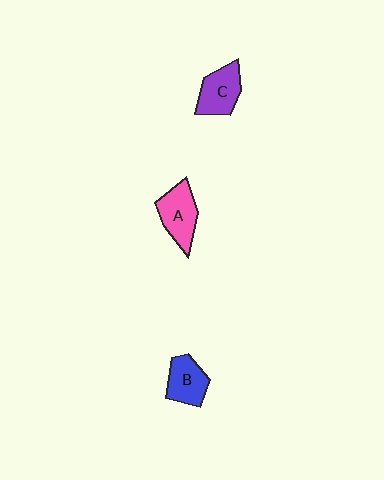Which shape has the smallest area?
Shape B (blue).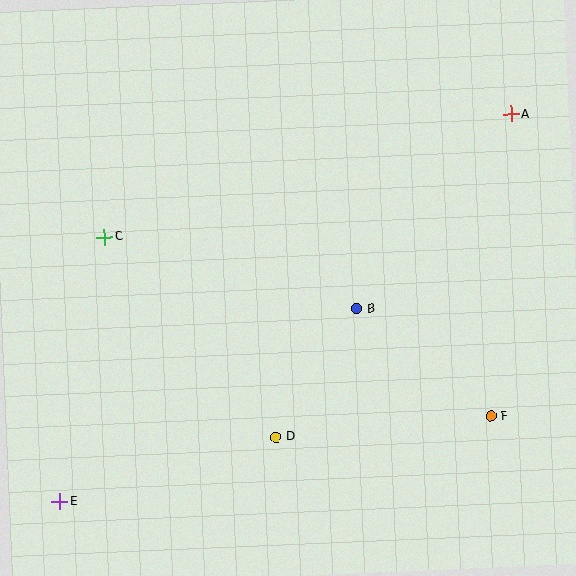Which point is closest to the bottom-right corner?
Point F is closest to the bottom-right corner.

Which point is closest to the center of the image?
Point B at (357, 309) is closest to the center.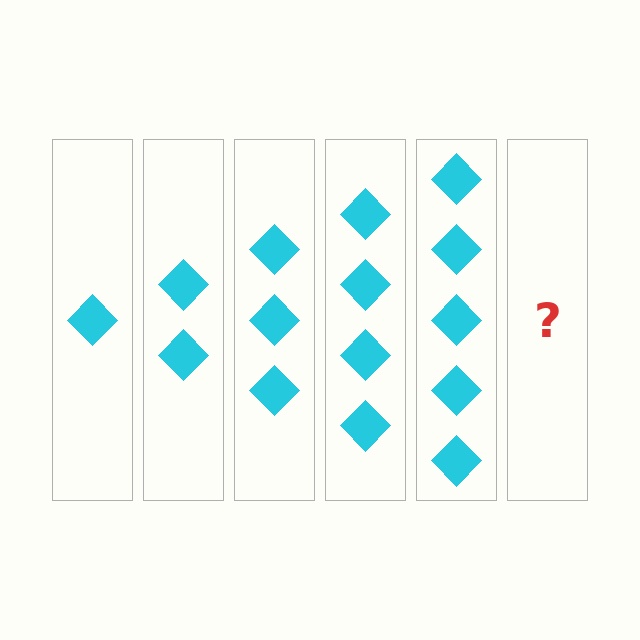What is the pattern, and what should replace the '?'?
The pattern is that each step adds one more diamond. The '?' should be 6 diamonds.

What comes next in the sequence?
The next element should be 6 diamonds.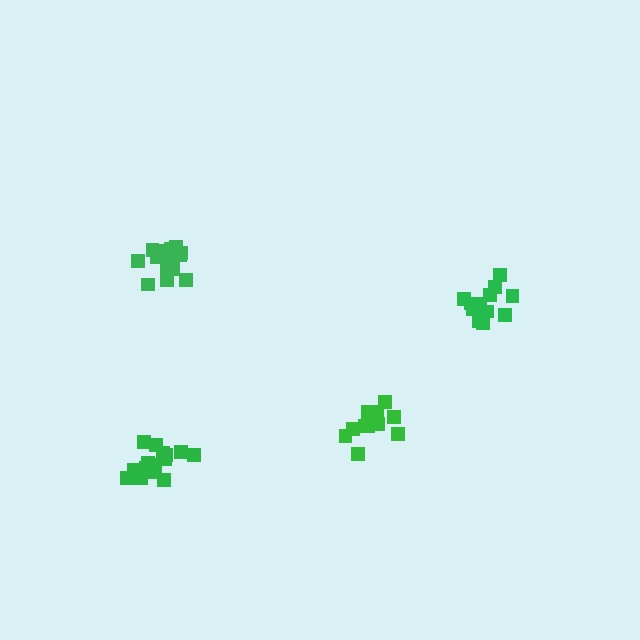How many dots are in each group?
Group 1: 13 dots, Group 2: 15 dots, Group 3: 16 dots, Group 4: 15 dots (59 total).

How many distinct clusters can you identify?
There are 4 distinct clusters.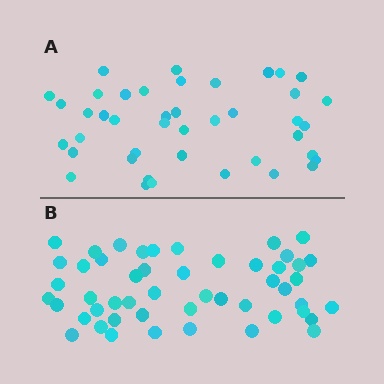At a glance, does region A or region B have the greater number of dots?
Region B (the bottom region) has more dots.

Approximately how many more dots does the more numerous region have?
Region B has roughly 8 or so more dots than region A.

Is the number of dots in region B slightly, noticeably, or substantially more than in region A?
Region B has only slightly more — the two regions are fairly close. The ratio is roughly 1.2 to 1.